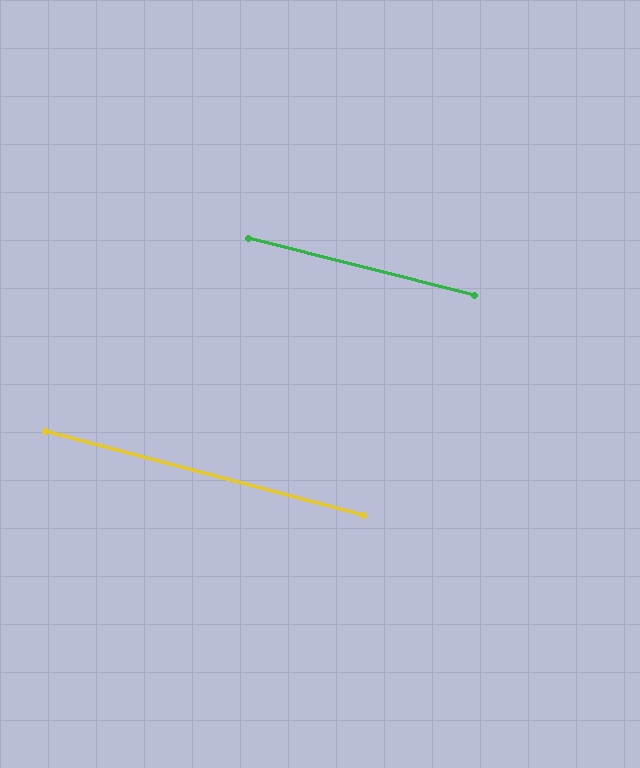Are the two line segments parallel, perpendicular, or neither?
Parallel — their directions differ by only 0.6°.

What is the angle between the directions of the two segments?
Approximately 1 degree.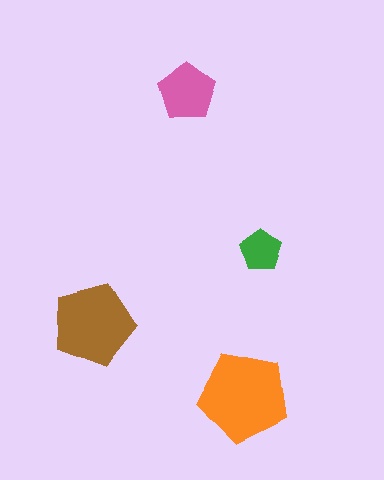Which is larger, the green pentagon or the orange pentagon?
The orange one.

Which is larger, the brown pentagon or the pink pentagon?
The brown one.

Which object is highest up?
The pink pentagon is topmost.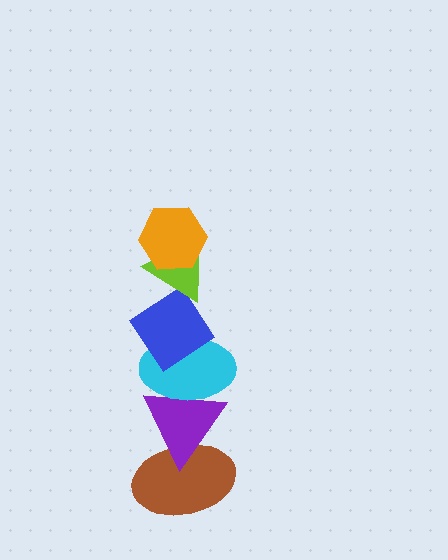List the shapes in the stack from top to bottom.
From top to bottom: the orange hexagon, the lime triangle, the blue diamond, the cyan ellipse, the purple triangle, the brown ellipse.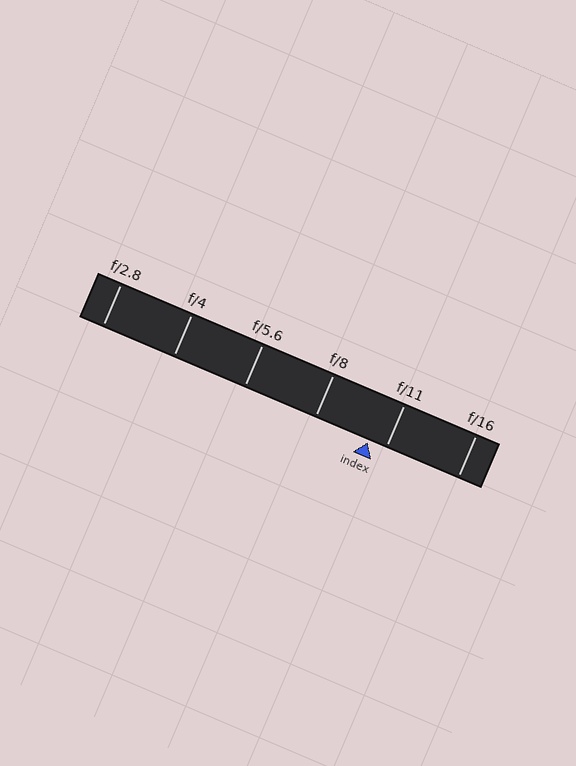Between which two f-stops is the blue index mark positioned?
The index mark is between f/8 and f/11.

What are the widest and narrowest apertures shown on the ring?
The widest aperture shown is f/2.8 and the narrowest is f/16.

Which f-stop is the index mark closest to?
The index mark is closest to f/11.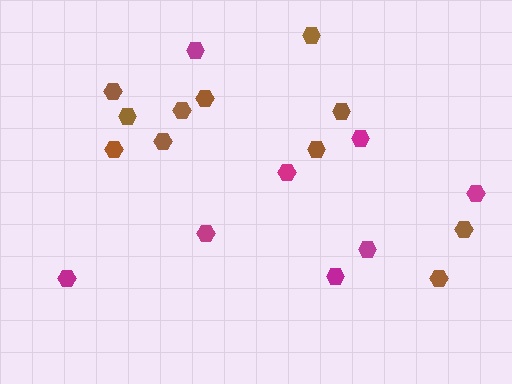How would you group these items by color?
There are 2 groups: one group of magenta hexagons (8) and one group of brown hexagons (11).